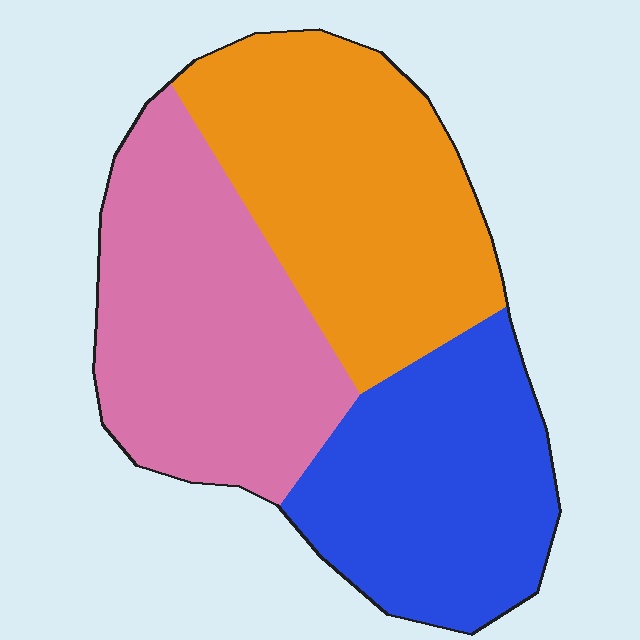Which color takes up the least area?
Blue, at roughly 30%.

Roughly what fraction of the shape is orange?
Orange covers about 35% of the shape.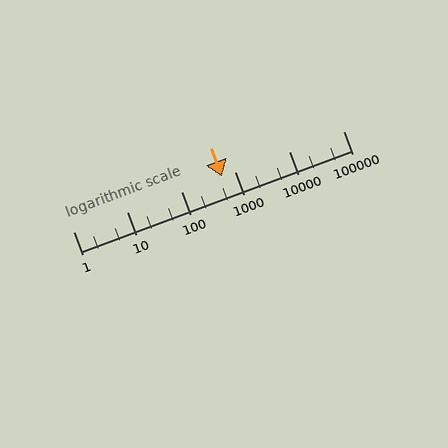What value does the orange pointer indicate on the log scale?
The pointer indicates approximately 570.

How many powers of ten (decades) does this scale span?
The scale spans 5 decades, from 1 to 100000.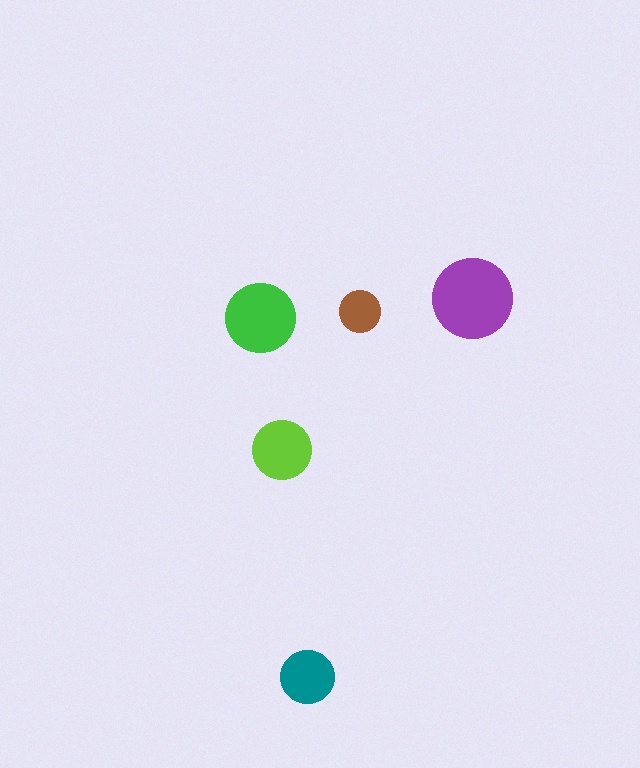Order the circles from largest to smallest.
the purple one, the green one, the lime one, the teal one, the brown one.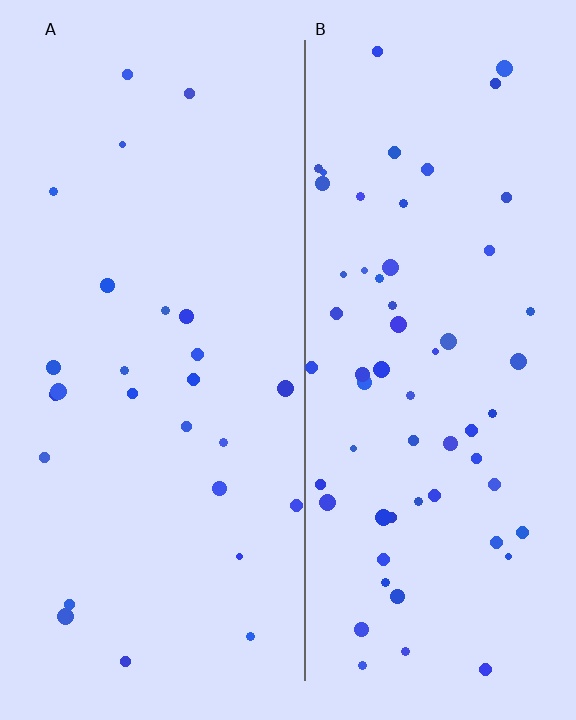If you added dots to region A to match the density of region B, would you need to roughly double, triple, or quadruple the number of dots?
Approximately double.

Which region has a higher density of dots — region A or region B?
B (the right).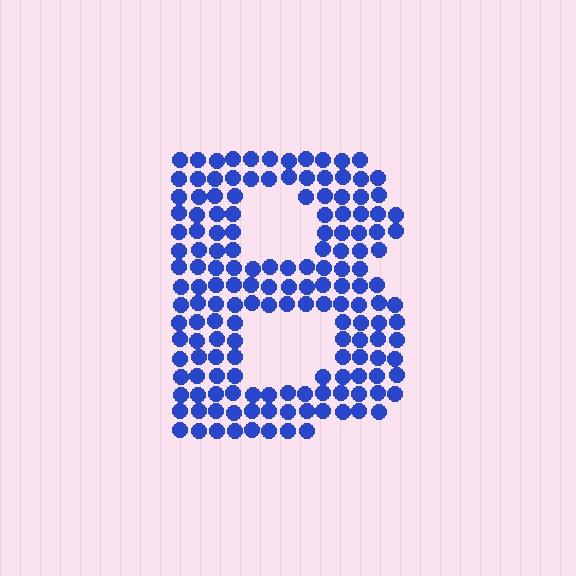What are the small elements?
The small elements are circles.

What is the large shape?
The large shape is the letter B.